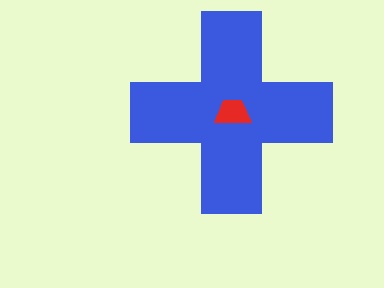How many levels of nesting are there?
2.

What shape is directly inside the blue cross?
The red trapezoid.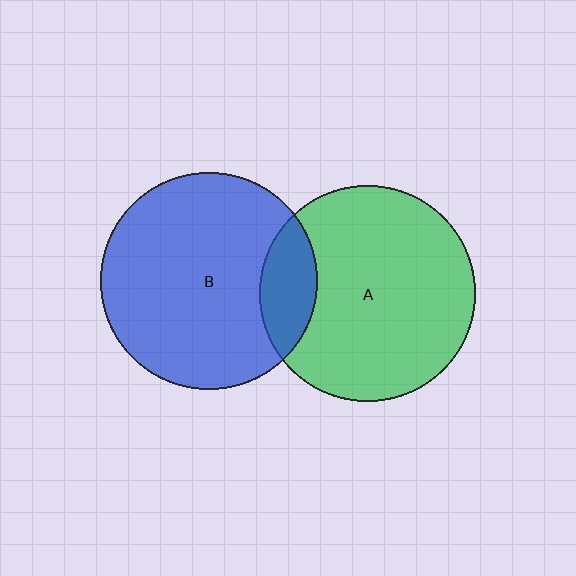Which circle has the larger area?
Circle B (blue).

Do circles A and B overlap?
Yes.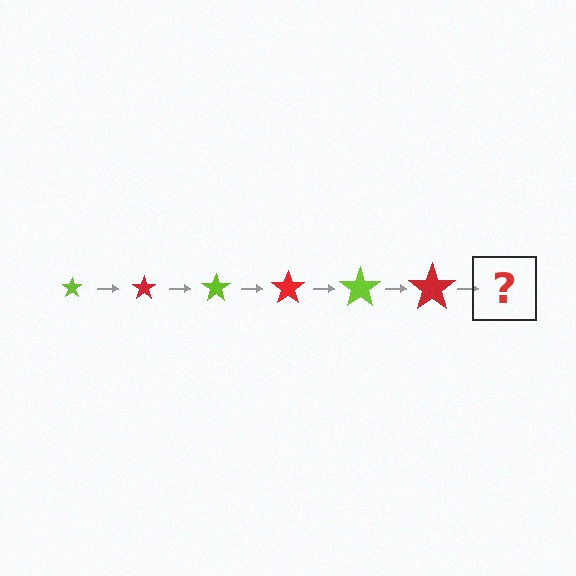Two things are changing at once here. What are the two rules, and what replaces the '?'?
The two rules are that the star grows larger each step and the color cycles through lime and red. The '?' should be a lime star, larger than the previous one.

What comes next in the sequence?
The next element should be a lime star, larger than the previous one.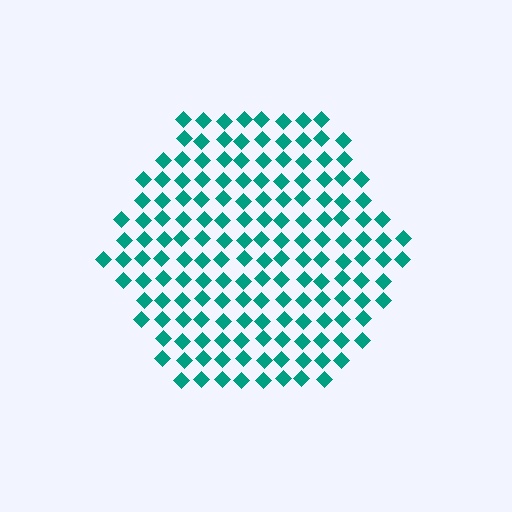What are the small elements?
The small elements are diamonds.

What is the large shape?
The large shape is a hexagon.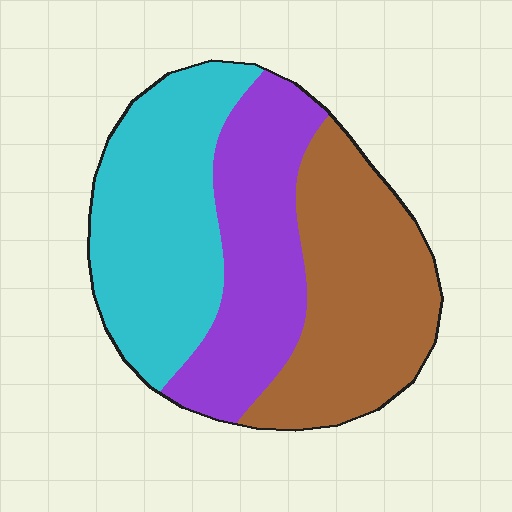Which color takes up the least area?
Purple, at roughly 30%.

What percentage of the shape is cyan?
Cyan covers around 35% of the shape.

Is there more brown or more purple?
Brown.